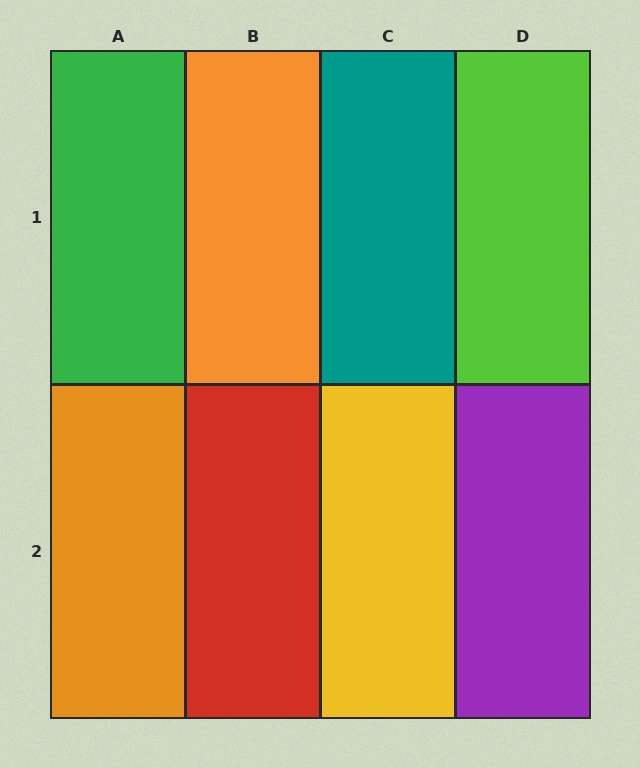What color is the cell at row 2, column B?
Red.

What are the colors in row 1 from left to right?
Green, orange, teal, lime.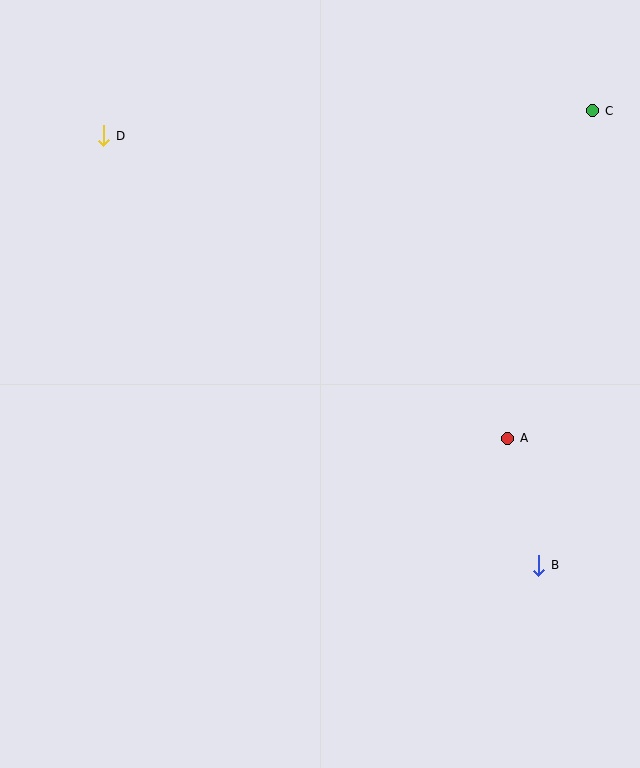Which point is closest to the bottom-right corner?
Point B is closest to the bottom-right corner.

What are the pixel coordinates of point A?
Point A is at (508, 438).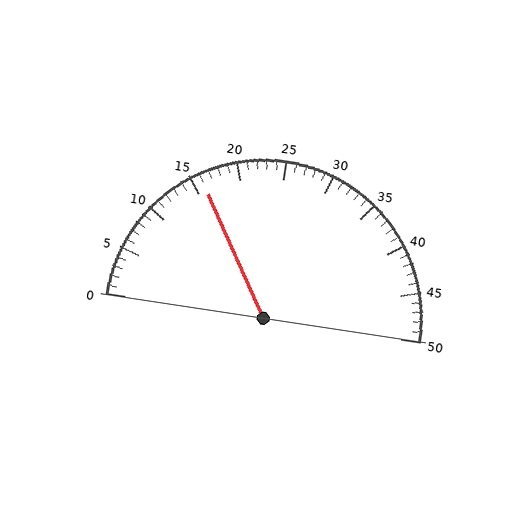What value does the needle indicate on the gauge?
The needle indicates approximately 16.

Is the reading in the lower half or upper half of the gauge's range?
The reading is in the lower half of the range (0 to 50).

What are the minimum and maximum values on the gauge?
The gauge ranges from 0 to 50.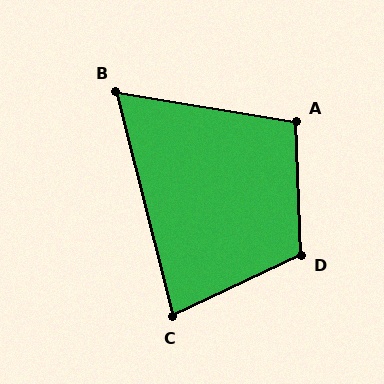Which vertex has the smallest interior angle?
B, at approximately 66 degrees.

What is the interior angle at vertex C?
Approximately 79 degrees (acute).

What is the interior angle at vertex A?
Approximately 101 degrees (obtuse).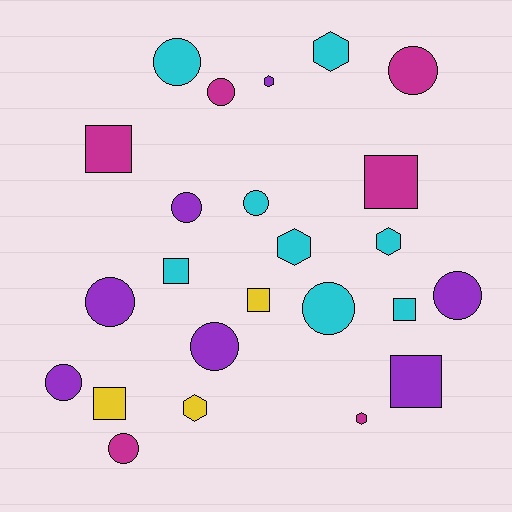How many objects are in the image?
There are 24 objects.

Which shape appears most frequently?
Circle, with 11 objects.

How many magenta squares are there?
There are 2 magenta squares.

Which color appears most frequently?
Cyan, with 8 objects.